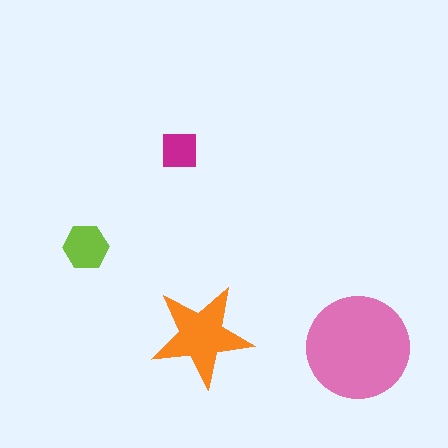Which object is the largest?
The pink circle.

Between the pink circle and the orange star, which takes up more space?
The pink circle.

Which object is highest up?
The magenta square is topmost.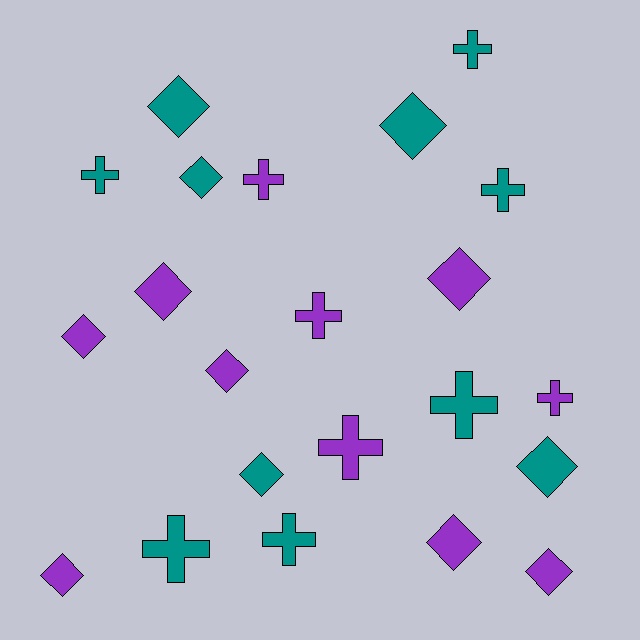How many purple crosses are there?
There are 4 purple crosses.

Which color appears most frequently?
Teal, with 11 objects.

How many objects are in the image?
There are 22 objects.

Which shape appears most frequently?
Diamond, with 12 objects.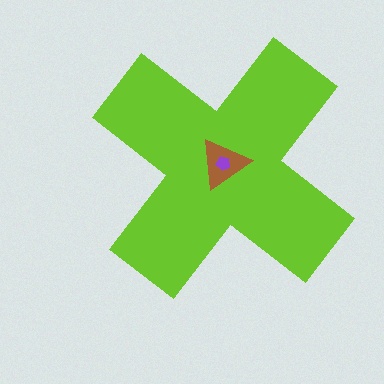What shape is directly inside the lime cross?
The brown triangle.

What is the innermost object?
The purple pentagon.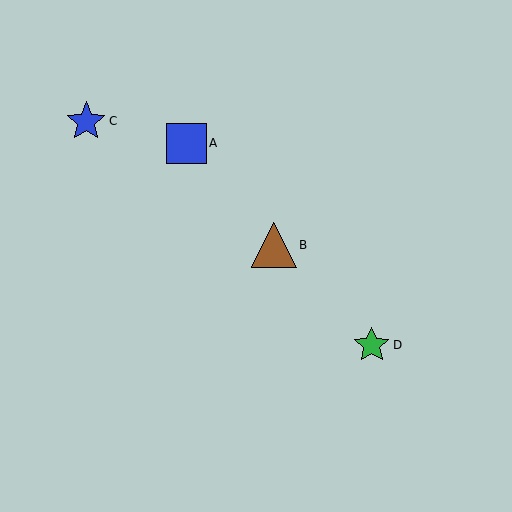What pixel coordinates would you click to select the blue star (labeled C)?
Click at (86, 121) to select the blue star C.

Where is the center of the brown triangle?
The center of the brown triangle is at (274, 245).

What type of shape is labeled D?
Shape D is a green star.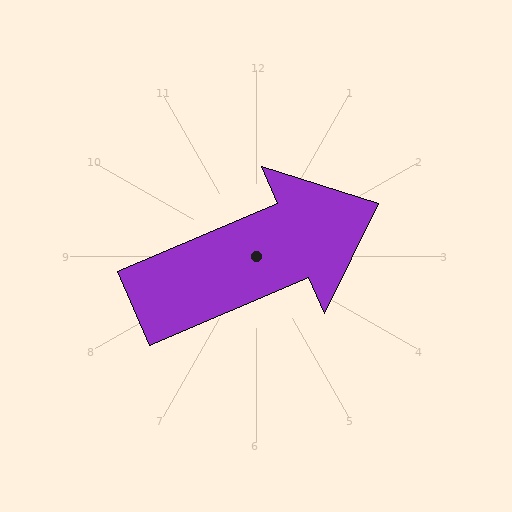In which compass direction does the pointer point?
Northeast.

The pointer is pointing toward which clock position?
Roughly 2 o'clock.